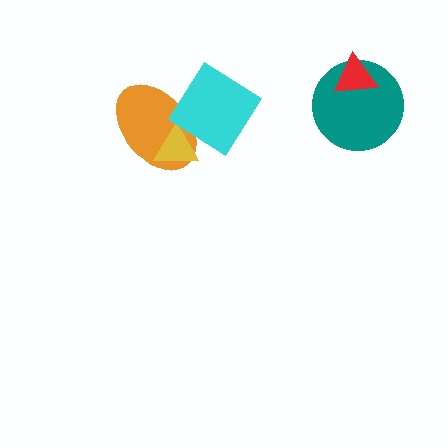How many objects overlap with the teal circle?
1 object overlaps with the teal circle.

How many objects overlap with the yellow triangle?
2 objects overlap with the yellow triangle.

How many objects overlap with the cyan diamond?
2 objects overlap with the cyan diamond.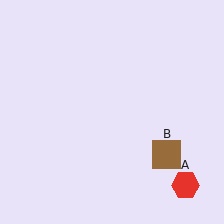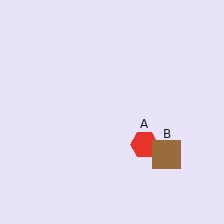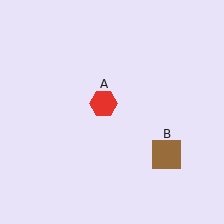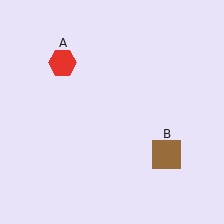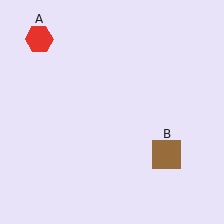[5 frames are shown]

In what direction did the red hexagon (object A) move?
The red hexagon (object A) moved up and to the left.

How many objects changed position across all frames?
1 object changed position: red hexagon (object A).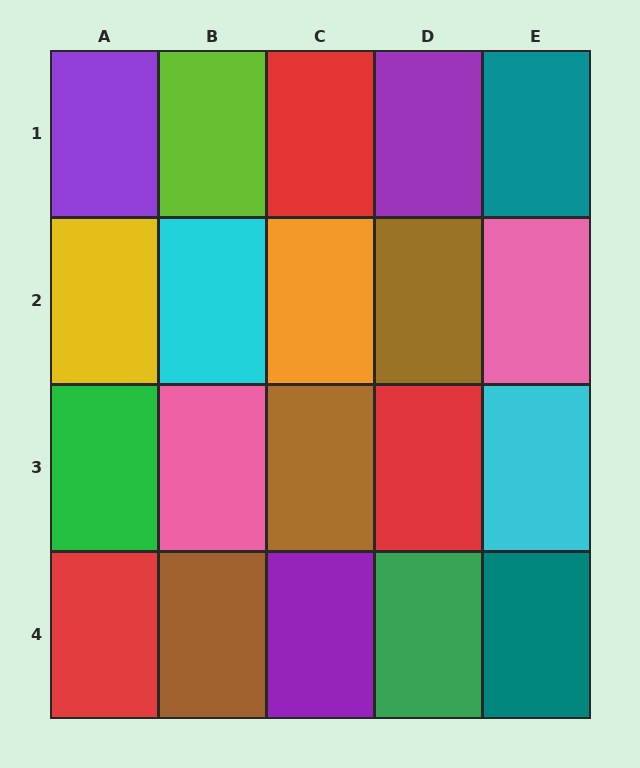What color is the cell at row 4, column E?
Teal.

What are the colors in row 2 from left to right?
Yellow, cyan, orange, brown, pink.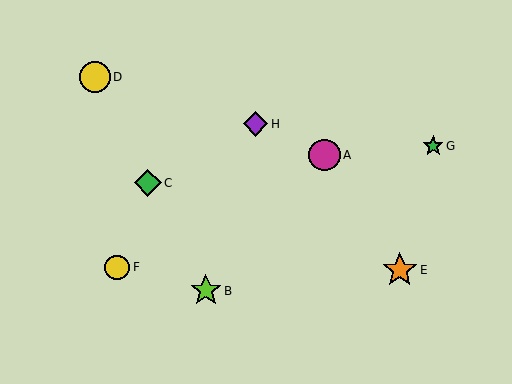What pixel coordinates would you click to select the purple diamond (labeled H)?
Click at (255, 124) to select the purple diamond H.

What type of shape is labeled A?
Shape A is a magenta circle.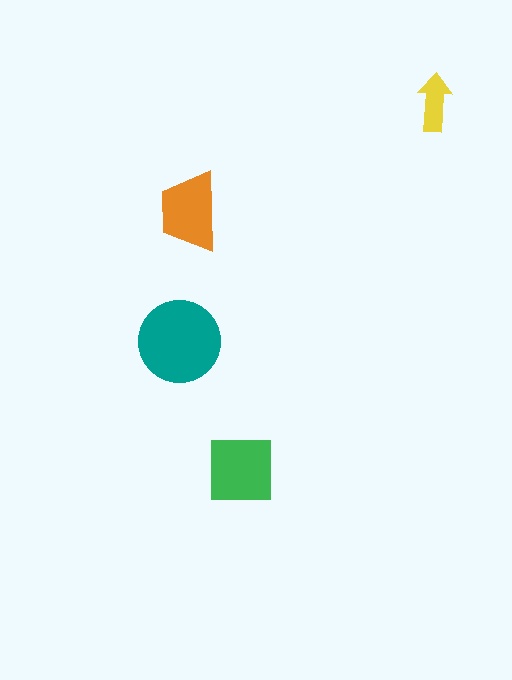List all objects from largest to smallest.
The teal circle, the green square, the orange trapezoid, the yellow arrow.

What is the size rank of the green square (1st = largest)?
2nd.